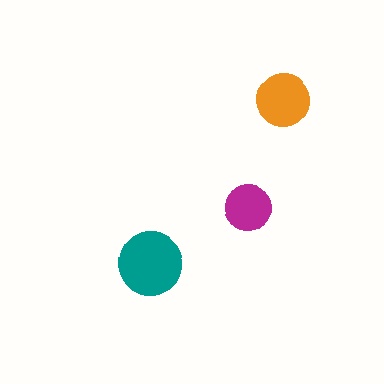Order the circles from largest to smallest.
the teal one, the orange one, the magenta one.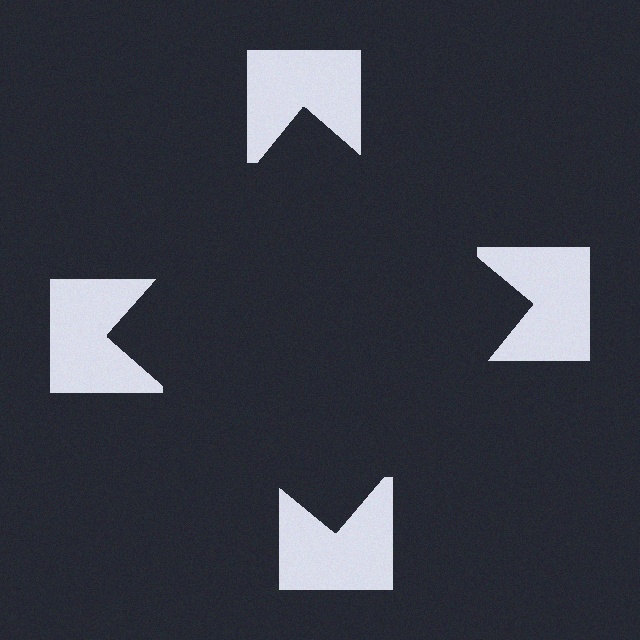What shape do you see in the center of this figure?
An illusory square — its edges are inferred from the aligned wedge cuts in the notched squares, not physically drawn.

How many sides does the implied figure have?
4 sides.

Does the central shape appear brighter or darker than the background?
It typically appears slightly darker than the background, even though no actual brightness change is drawn.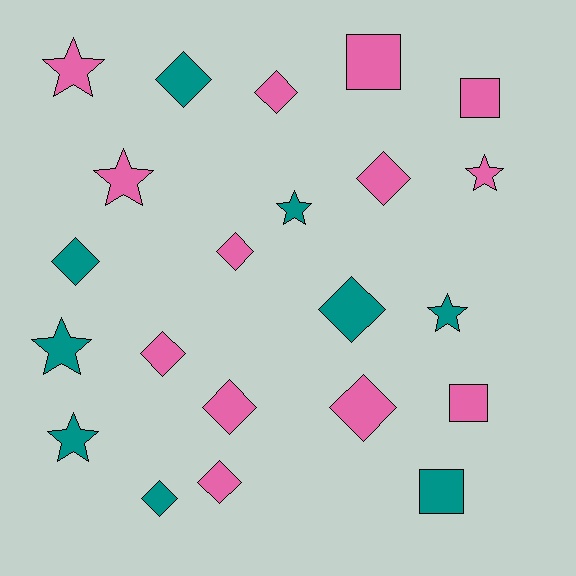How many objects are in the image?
There are 22 objects.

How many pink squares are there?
There are 3 pink squares.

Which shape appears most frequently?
Diamond, with 11 objects.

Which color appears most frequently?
Pink, with 13 objects.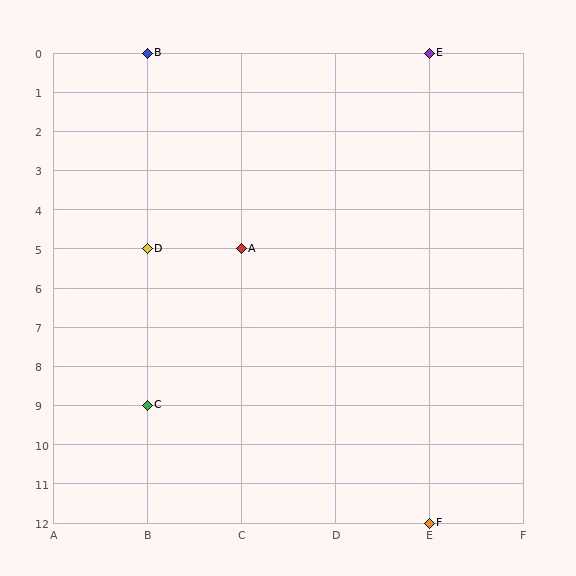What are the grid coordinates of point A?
Point A is at grid coordinates (C, 5).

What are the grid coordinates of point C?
Point C is at grid coordinates (B, 9).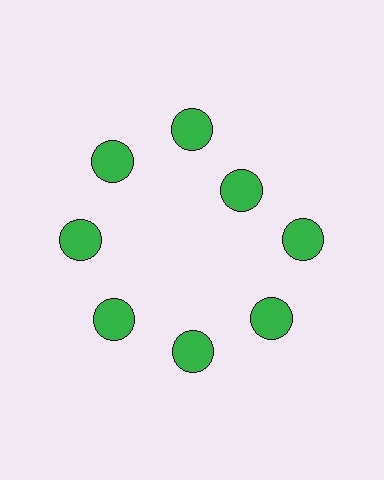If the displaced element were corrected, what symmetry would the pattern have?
It would have 8-fold rotational symmetry — the pattern would map onto itself every 45 degrees.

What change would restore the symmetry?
The symmetry would be restored by moving it outward, back onto the ring so that all 8 circles sit at equal angles and equal distance from the center.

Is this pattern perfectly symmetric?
No. The 8 green circles are arranged in a ring, but one element near the 2 o'clock position is pulled inward toward the center, breaking the 8-fold rotational symmetry.